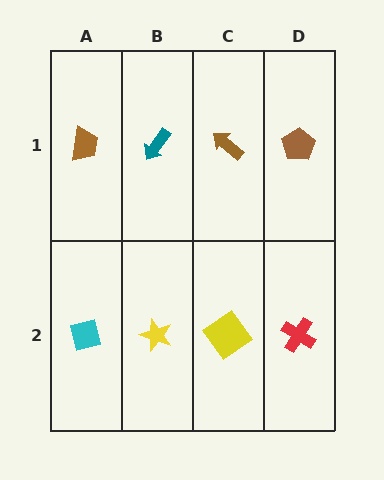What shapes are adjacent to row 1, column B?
A yellow star (row 2, column B), a brown trapezoid (row 1, column A), a brown arrow (row 1, column C).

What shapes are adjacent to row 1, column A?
A cyan square (row 2, column A), a teal arrow (row 1, column B).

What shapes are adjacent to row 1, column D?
A red cross (row 2, column D), a brown arrow (row 1, column C).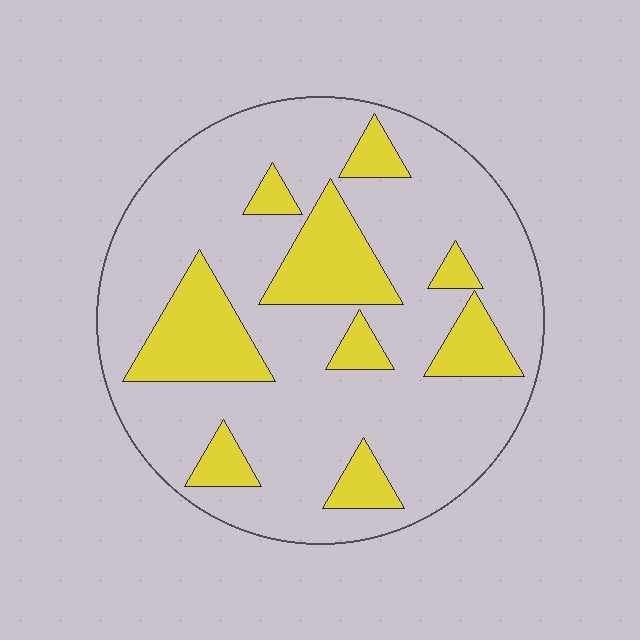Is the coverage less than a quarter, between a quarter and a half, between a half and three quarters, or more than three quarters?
Less than a quarter.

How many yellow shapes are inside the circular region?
9.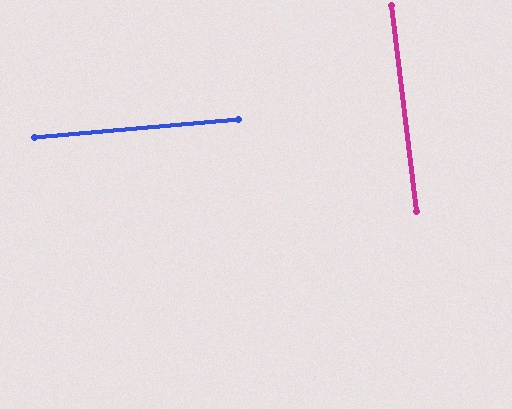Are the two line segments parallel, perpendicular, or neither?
Perpendicular — they meet at approximately 88°.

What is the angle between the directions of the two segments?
Approximately 88 degrees.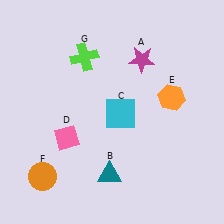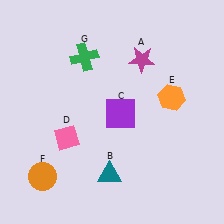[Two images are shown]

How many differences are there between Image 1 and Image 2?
There are 2 differences between the two images.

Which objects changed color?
C changed from cyan to purple. G changed from lime to green.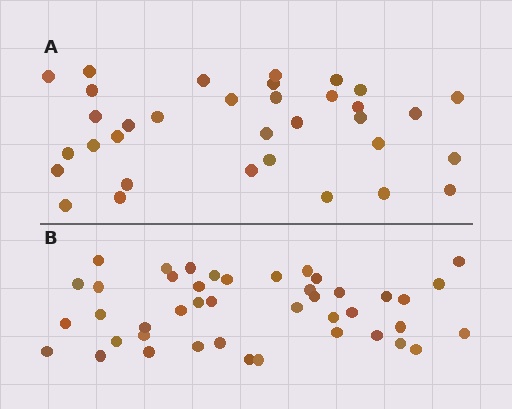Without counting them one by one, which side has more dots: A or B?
Region B (the bottom region) has more dots.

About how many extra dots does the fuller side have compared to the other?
Region B has roughly 8 or so more dots than region A.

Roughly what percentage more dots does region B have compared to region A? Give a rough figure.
About 25% more.